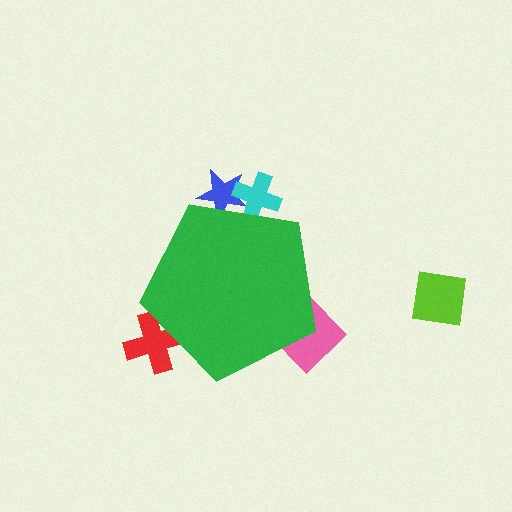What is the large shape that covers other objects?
A green pentagon.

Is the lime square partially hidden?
No, the lime square is fully visible.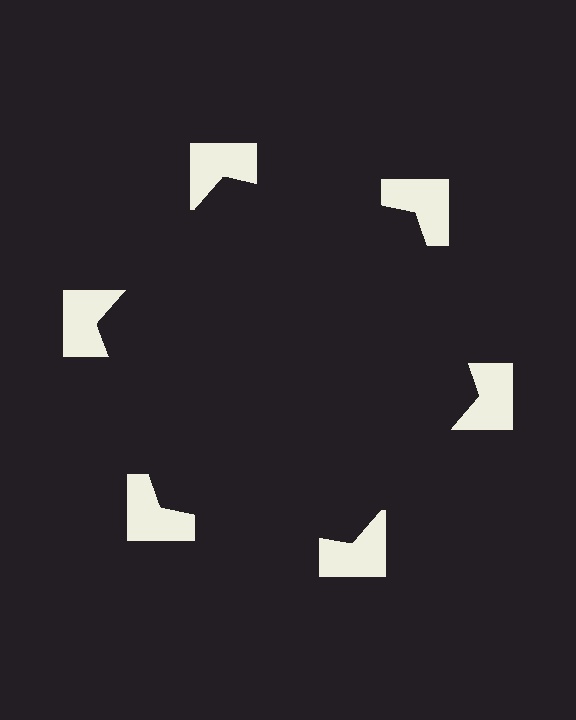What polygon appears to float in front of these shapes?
An illusory hexagon — its edges are inferred from the aligned wedge cuts in the notched squares, not physically drawn.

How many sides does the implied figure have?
6 sides.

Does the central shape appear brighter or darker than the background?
It typically appears slightly darker than the background, even though no actual brightness change is drawn.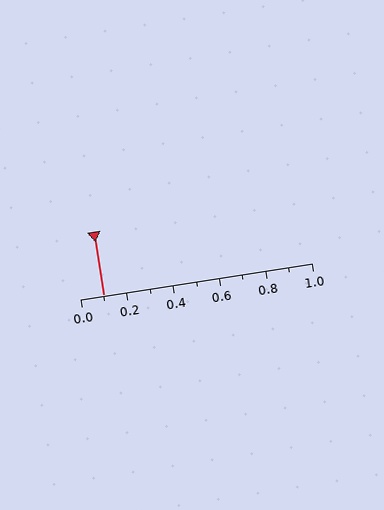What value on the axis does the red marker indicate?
The marker indicates approximately 0.1.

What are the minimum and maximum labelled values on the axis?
The axis runs from 0.0 to 1.0.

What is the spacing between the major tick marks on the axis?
The major ticks are spaced 0.2 apart.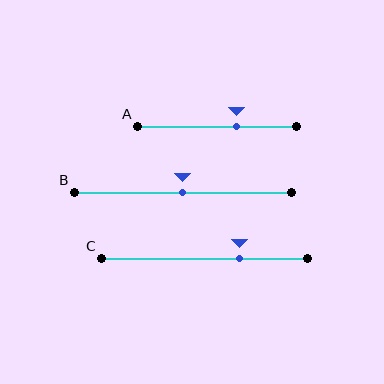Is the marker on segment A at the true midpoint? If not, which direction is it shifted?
No, the marker on segment A is shifted to the right by about 12% of the segment length.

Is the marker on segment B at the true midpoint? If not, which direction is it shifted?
Yes, the marker on segment B is at the true midpoint.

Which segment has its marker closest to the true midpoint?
Segment B has its marker closest to the true midpoint.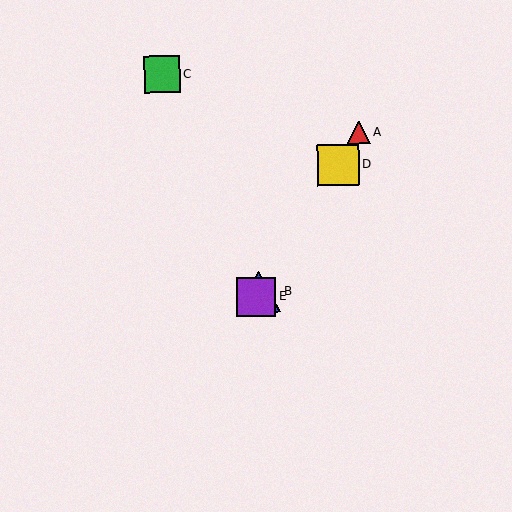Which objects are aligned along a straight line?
Objects A, B, D, E are aligned along a straight line.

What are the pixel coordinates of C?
Object C is at (162, 74).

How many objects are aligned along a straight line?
4 objects (A, B, D, E) are aligned along a straight line.